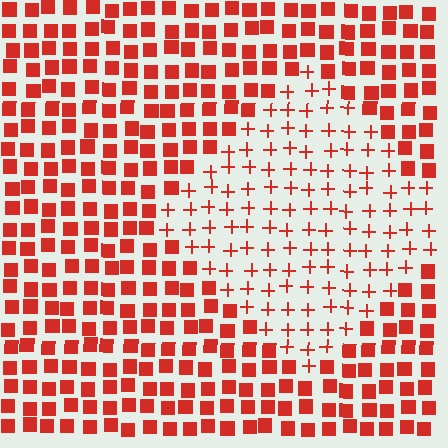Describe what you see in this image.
The image is filled with small red elements arranged in a uniform grid. A diamond-shaped region contains plus signs, while the surrounding area contains squares. The boundary is defined purely by the change in element shape.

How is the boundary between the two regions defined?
The boundary is defined by a change in element shape: plus signs inside vs. squares outside. All elements share the same color and spacing.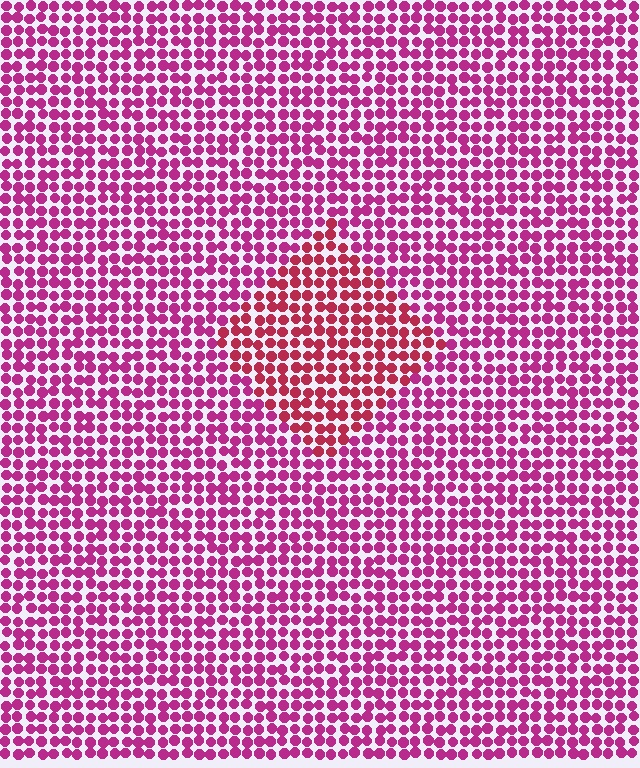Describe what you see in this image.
The image is filled with small magenta elements in a uniform arrangement. A diamond-shaped region is visible where the elements are tinted to a slightly different hue, forming a subtle color boundary.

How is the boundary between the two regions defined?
The boundary is defined purely by a slight shift in hue (about 26 degrees). Spacing, size, and orientation are identical on both sides.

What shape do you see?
I see a diamond.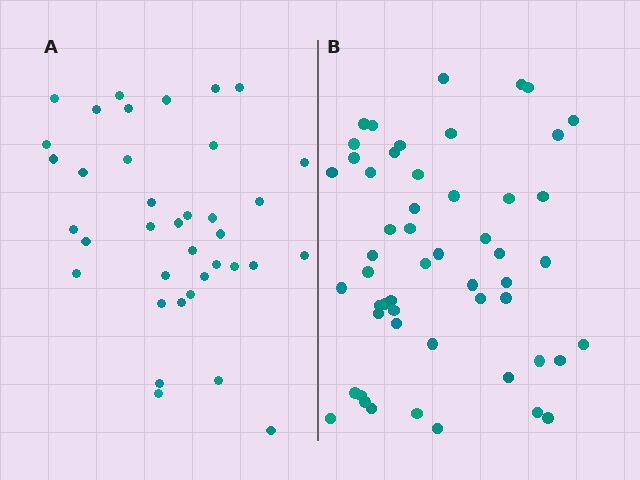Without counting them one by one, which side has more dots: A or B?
Region B (the right region) has more dots.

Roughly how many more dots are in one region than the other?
Region B has approximately 15 more dots than region A.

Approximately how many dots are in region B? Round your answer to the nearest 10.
About 50 dots. (The exact count is 53, which rounds to 50.)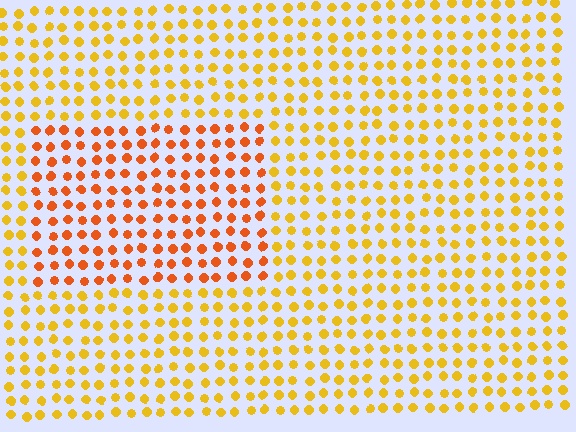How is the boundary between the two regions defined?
The boundary is defined purely by a slight shift in hue (about 29 degrees). Spacing, size, and orientation are identical on both sides.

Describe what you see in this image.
The image is filled with small yellow elements in a uniform arrangement. A rectangle-shaped region is visible where the elements are tinted to a slightly different hue, forming a subtle color boundary.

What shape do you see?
I see a rectangle.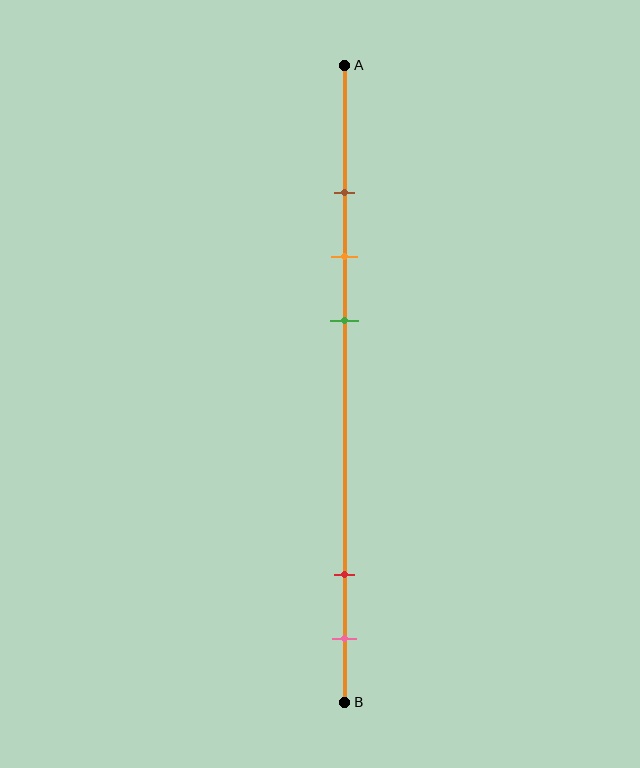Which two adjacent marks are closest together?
The brown and orange marks are the closest adjacent pair.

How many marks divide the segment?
There are 5 marks dividing the segment.